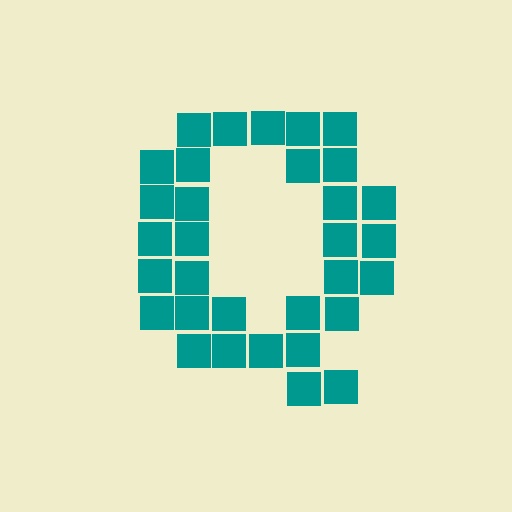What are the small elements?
The small elements are squares.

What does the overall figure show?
The overall figure shows the letter Q.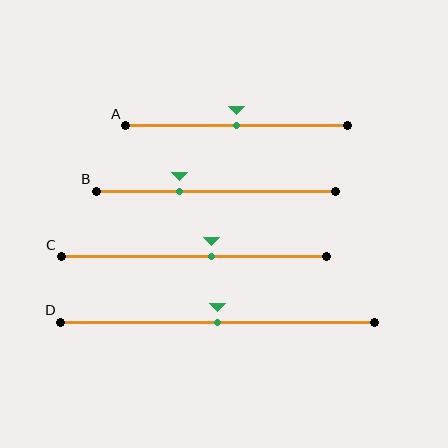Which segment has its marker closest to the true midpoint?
Segment A has its marker closest to the true midpoint.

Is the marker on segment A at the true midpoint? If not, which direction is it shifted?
Yes, the marker on segment A is at the true midpoint.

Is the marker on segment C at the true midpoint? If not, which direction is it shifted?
No, the marker on segment C is shifted to the right by about 7% of the segment length.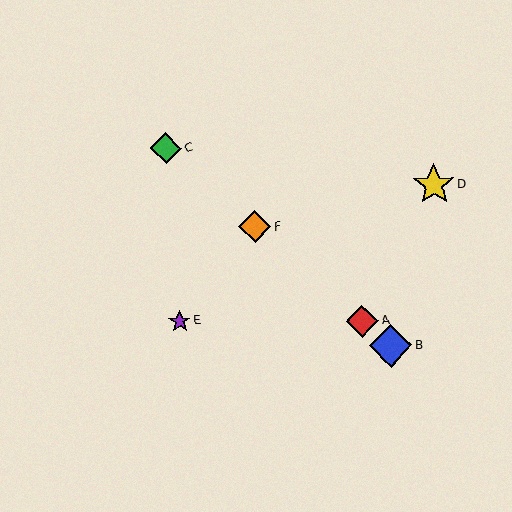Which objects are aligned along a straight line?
Objects A, B, C, F are aligned along a straight line.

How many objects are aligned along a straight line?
4 objects (A, B, C, F) are aligned along a straight line.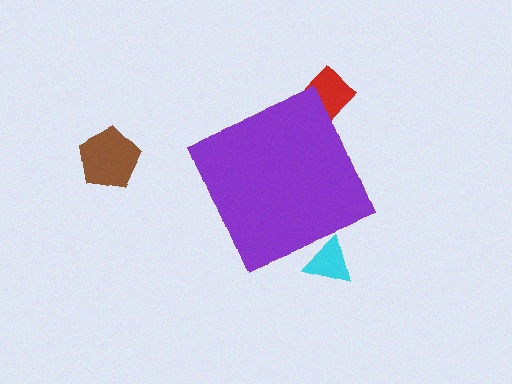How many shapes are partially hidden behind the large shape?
2 shapes are partially hidden.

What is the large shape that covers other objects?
A purple diamond.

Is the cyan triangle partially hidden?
Yes, the cyan triangle is partially hidden behind the purple diamond.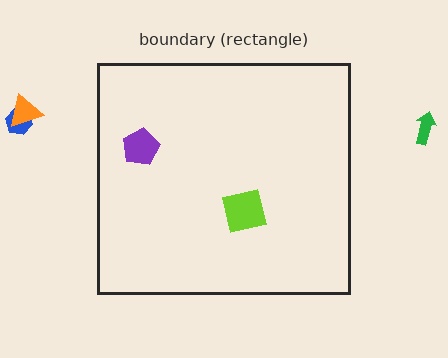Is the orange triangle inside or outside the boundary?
Outside.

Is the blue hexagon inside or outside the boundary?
Outside.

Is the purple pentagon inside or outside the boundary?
Inside.